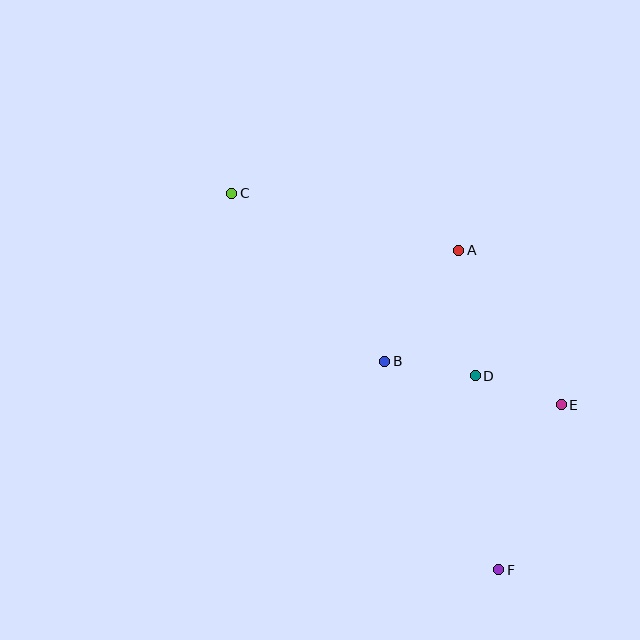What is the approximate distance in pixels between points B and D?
The distance between B and D is approximately 91 pixels.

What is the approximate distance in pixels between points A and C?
The distance between A and C is approximately 234 pixels.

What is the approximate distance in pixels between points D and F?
The distance between D and F is approximately 196 pixels.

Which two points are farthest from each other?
Points C and F are farthest from each other.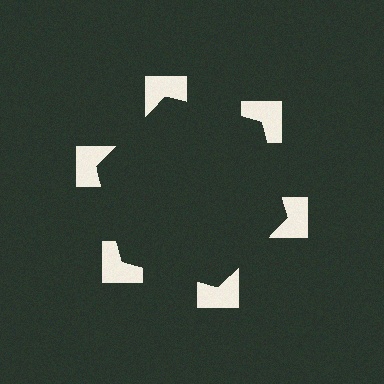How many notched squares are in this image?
There are 6 — one at each vertex of the illusory hexagon.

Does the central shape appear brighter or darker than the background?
It typically appears slightly darker than the background, even though no actual brightness change is drawn.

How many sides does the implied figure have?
6 sides.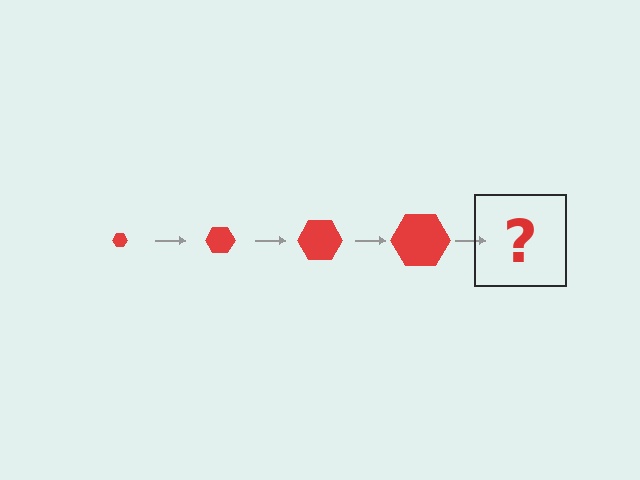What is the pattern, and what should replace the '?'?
The pattern is that the hexagon gets progressively larger each step. The '?' should be a red hexagon, larger than the previous one.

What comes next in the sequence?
The next element should be a red hexagon, larger than the previous one.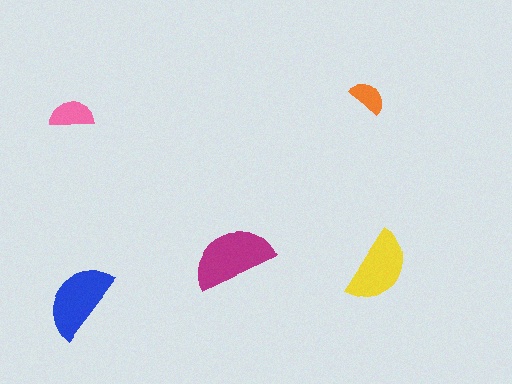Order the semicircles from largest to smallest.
the magenta one, the blue one, the yellow one, the pink one, the orange one.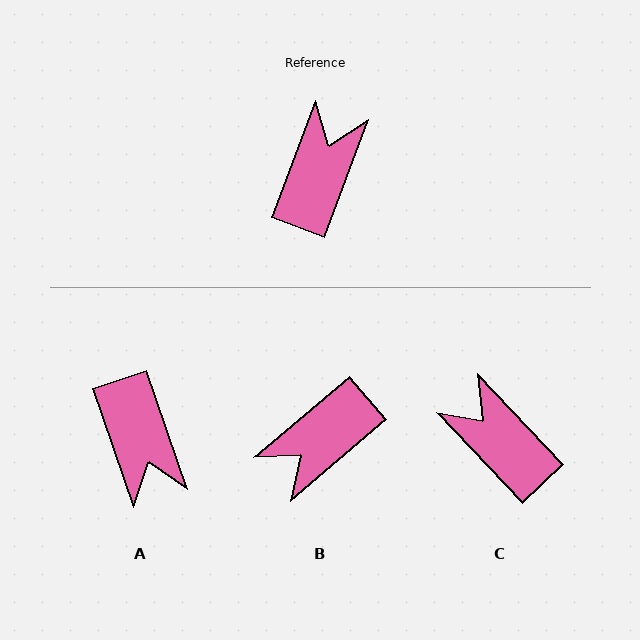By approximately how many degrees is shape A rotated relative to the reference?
Approximately 141 degrees clockwise.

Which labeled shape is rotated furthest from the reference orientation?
B, about 151 degrees away.